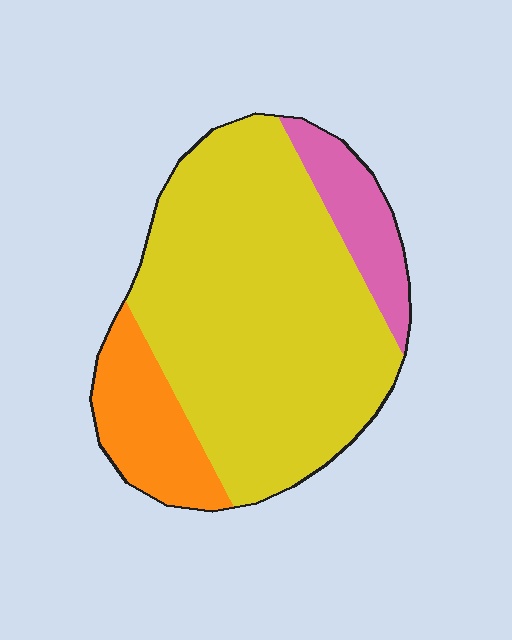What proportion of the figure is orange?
Orange takes up about one sixth (1/6) of the figure.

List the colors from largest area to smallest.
From largest to smallest: yellow, orange, pink.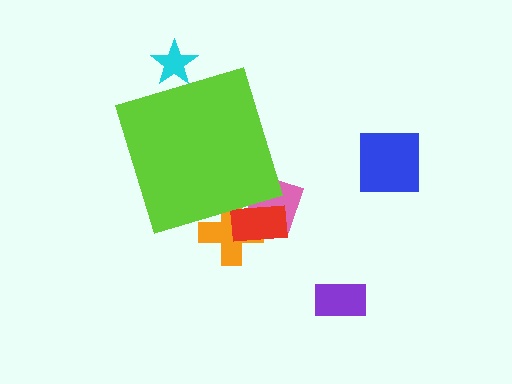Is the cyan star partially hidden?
Yes, the cyan star is partially hidden behind the lime diamond.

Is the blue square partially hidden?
No, the blue square is fully visible.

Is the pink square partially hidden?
Yes, the pink square is partially hidden behind the lime diamond.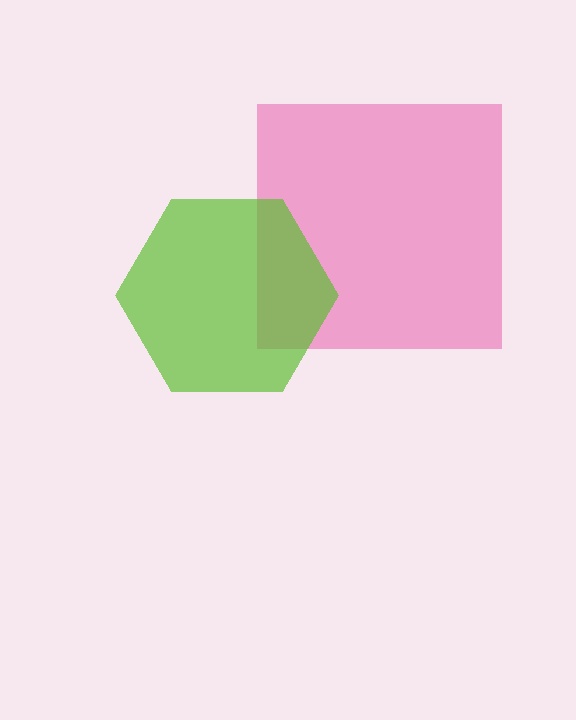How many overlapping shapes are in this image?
There are 2 overlapping shapes in the image.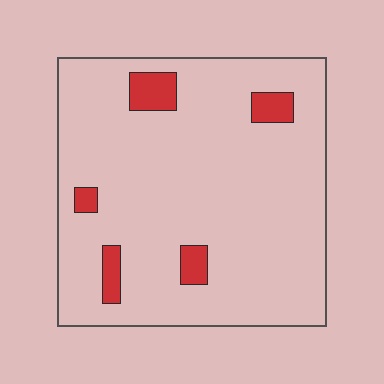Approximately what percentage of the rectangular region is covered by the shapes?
Approximately 10%.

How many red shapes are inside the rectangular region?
5.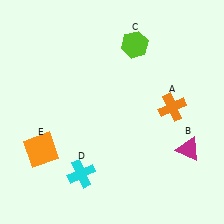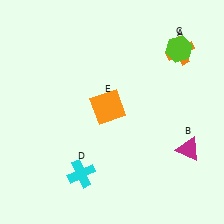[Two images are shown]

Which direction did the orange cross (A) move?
The orange cross (A) moved up.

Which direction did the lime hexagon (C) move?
The lime hexagon (C) moved right.